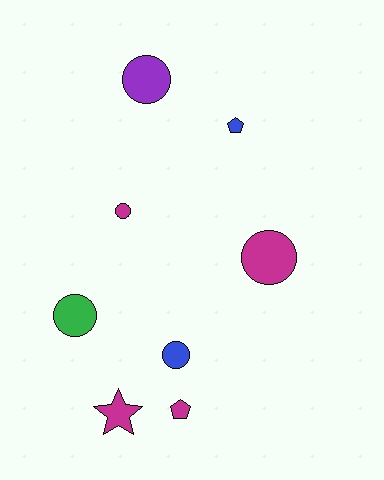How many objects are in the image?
There are 8 objects.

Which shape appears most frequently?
Circle, with 5 objects.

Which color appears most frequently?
Magenta, with 4 objects.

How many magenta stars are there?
There is 1 magenta star.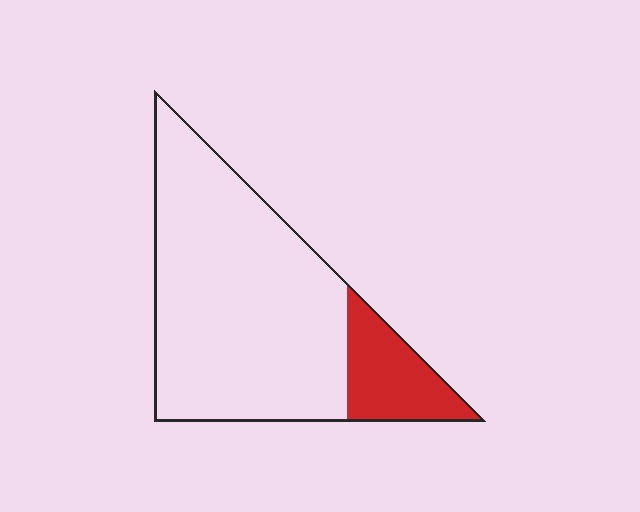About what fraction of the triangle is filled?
About one sixth (1/6).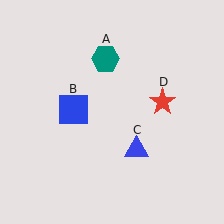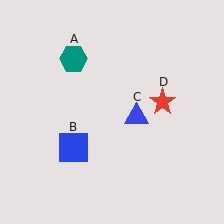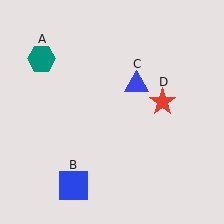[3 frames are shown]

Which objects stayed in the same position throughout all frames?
Red star (object D) remained stationary.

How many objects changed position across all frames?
3 objects changed position: teal hexagon (object A), blue square (object B), blue triangle (object C).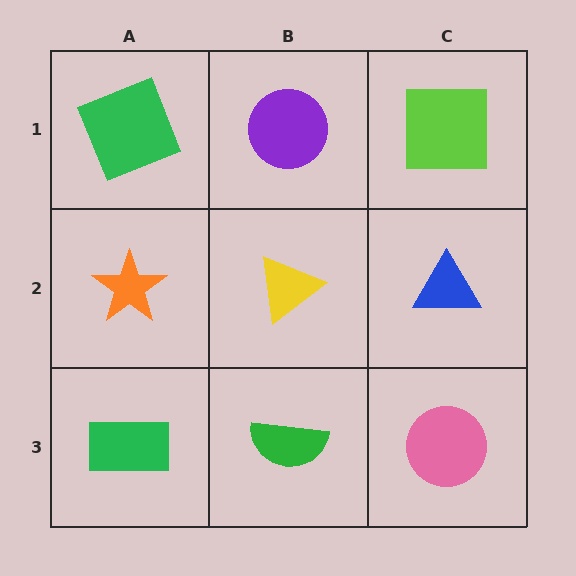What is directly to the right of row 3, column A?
A green semicircle.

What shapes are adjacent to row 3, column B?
A yellow triangle (row 2, column B), a green rectangle (row 3, column A), a pink circle (row 3, column C).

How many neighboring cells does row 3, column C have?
2.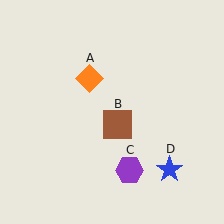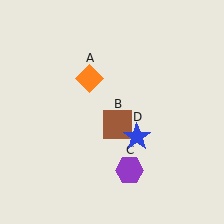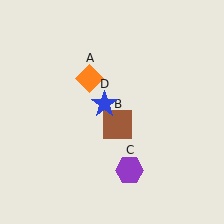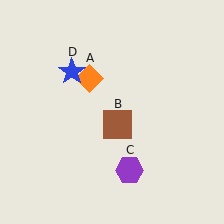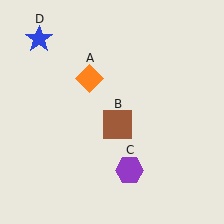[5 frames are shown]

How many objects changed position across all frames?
1 object changed position: blue star (object D).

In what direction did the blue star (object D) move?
The blue star (object D) moved up and to the left.